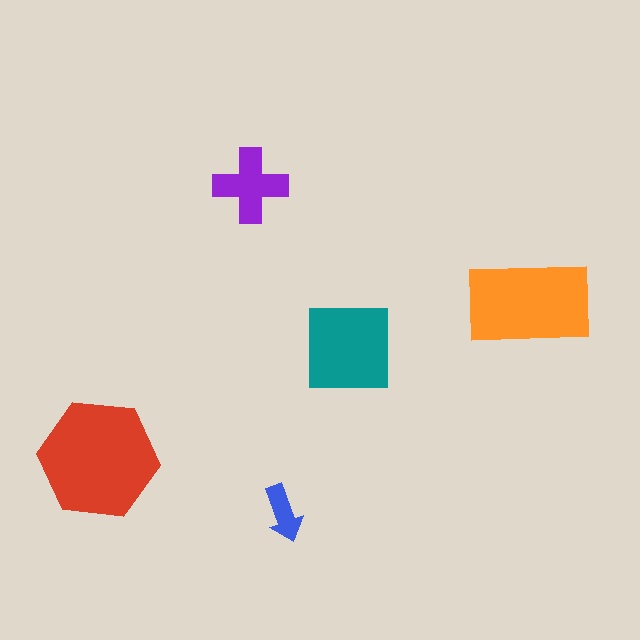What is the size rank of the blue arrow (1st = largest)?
5th.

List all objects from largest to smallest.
The red hexagon, the orange rectangle, the teal square, the purple cross, the blue arrow.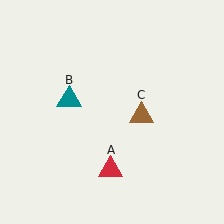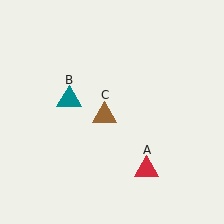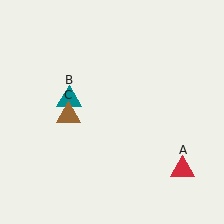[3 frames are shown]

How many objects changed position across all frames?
2 objects changed position: red triangle (object A), brown triangle (object C).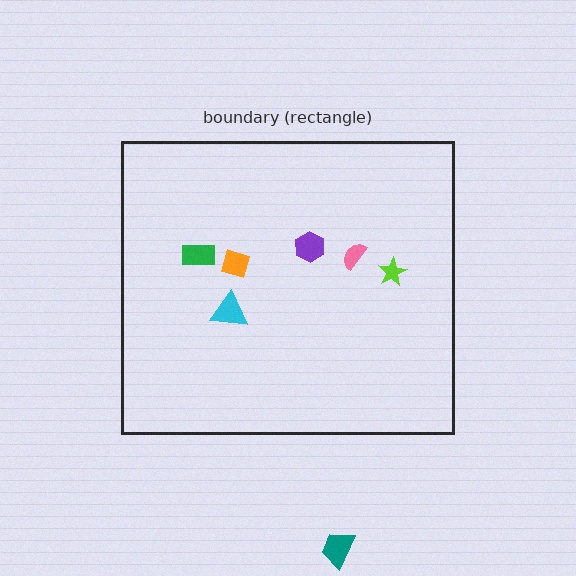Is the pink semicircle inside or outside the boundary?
Inside.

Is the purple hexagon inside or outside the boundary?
Inside.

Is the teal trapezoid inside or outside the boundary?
Outside.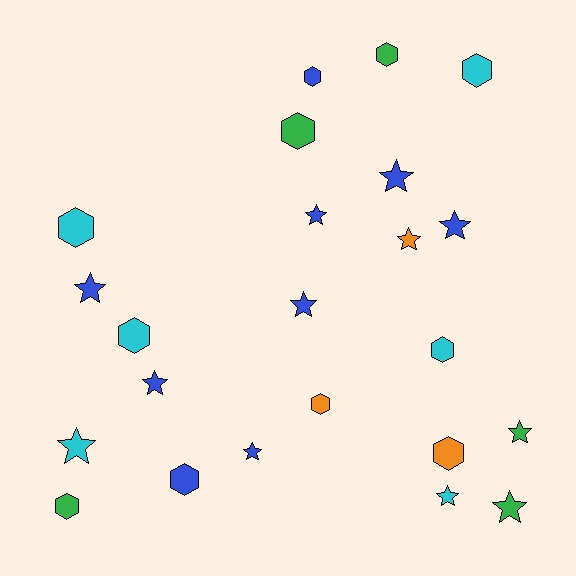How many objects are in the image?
There are 23 objects.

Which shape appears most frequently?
Star, with 12 objects.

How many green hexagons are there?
There are 3 green hexagons.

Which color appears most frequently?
Blue, with 9 objects.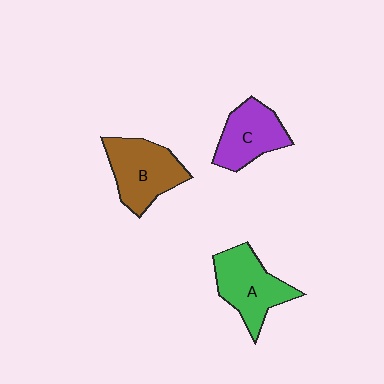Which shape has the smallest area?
Shape C (purple).